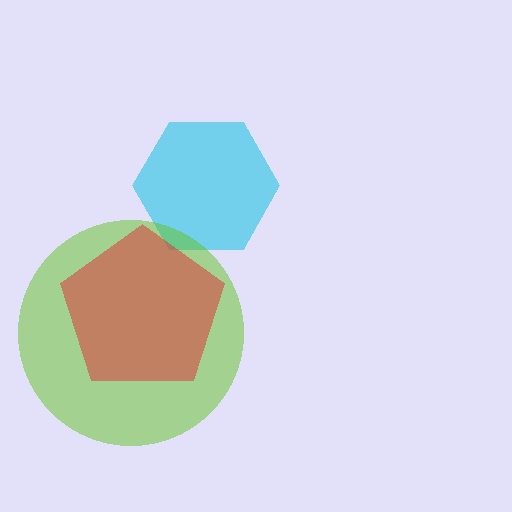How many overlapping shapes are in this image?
There are 3 overlapping shapes in the image.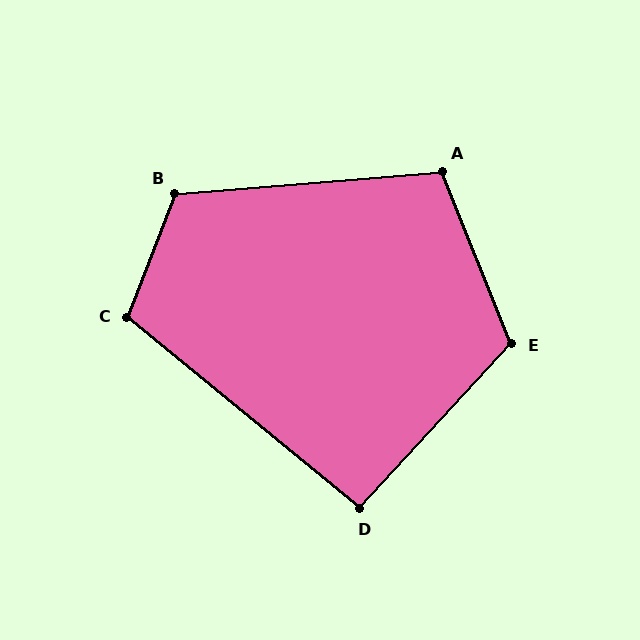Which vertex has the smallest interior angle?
D, at approximately 93 degrees.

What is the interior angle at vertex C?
Approximately 109 degrees (obtuse).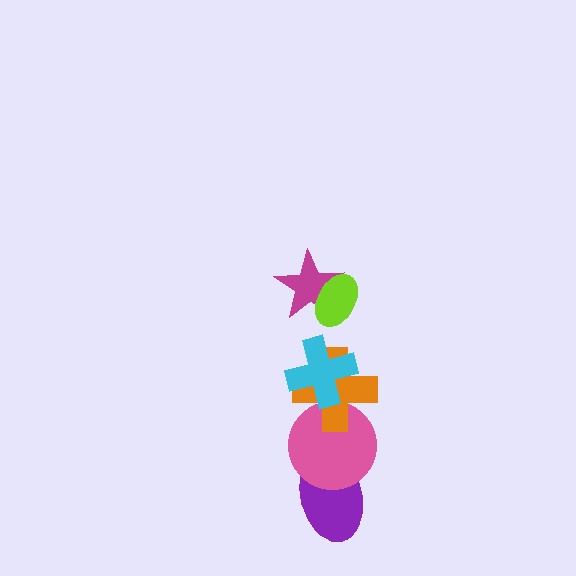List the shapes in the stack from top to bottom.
From top to bottom: the lime ellipse, the magenta star, the cyan cross, the orange cross, the pink circle, the purple ellipse.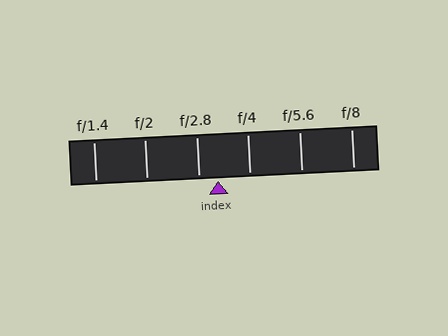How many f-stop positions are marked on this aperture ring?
There are 6 f-stop positions marked.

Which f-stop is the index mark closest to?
The index mark is closest to f/2.8.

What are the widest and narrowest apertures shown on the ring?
The widest aperture shown is f/1.4 and the narrowest is f/8.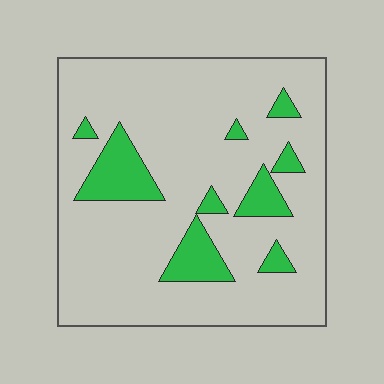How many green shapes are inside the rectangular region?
9.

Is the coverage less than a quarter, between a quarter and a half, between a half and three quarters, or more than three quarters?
Less than a quarter.